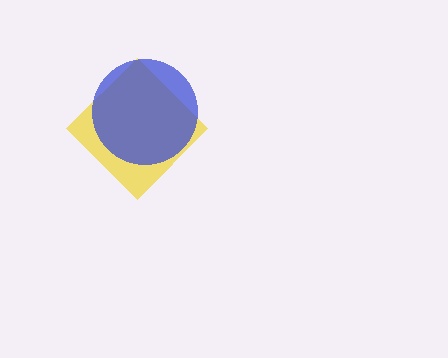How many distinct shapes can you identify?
There are 2 distinct shapes: a yellow diamond, a blue circle.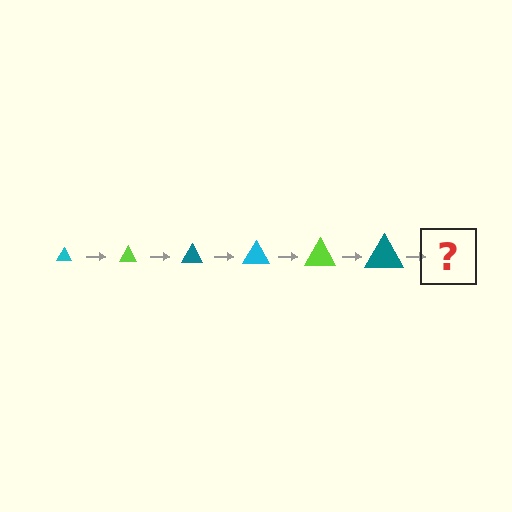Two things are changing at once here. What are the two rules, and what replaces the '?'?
The two rules are that the triangle grows larger each step and the color cycles through cyan, lime, and teal. The '?' should be a cyan triangle, larger than the previous one.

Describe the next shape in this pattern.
It should be a cyan triangle, larger than the previous one.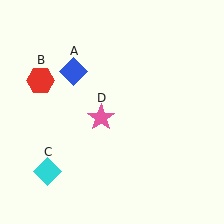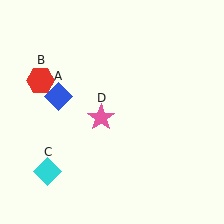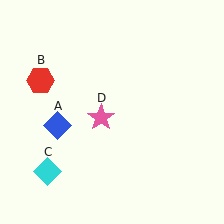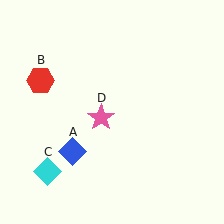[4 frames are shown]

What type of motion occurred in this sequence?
The blue diamond (object A) rotated counterclockwise around the center of the scene.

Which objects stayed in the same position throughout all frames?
Red hexagon (object B) and cyan diamond (object C) and pink star (object D) remained stationary.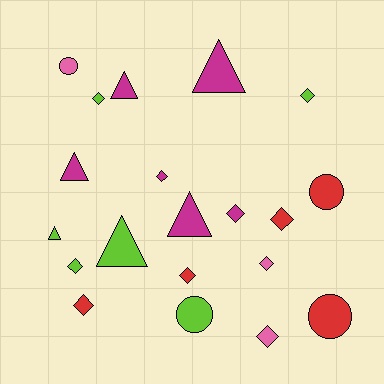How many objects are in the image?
There are 20 objects.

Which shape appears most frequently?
Diamond, with 10 objects.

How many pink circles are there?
There is 1 pink circle.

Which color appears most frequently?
Magenta, with 6 objects.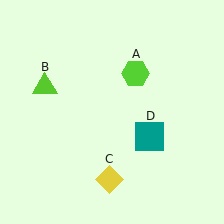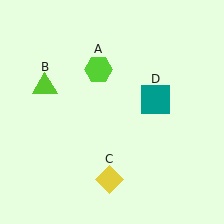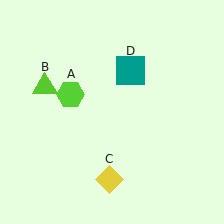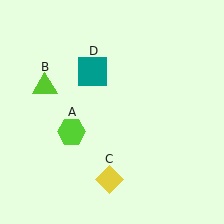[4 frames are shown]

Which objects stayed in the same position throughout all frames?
Lime triangle (object B) and yellow diamond (object C) remained stationary.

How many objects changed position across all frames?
2 objects changed position: lime hexagon (object A), teal square (object D).